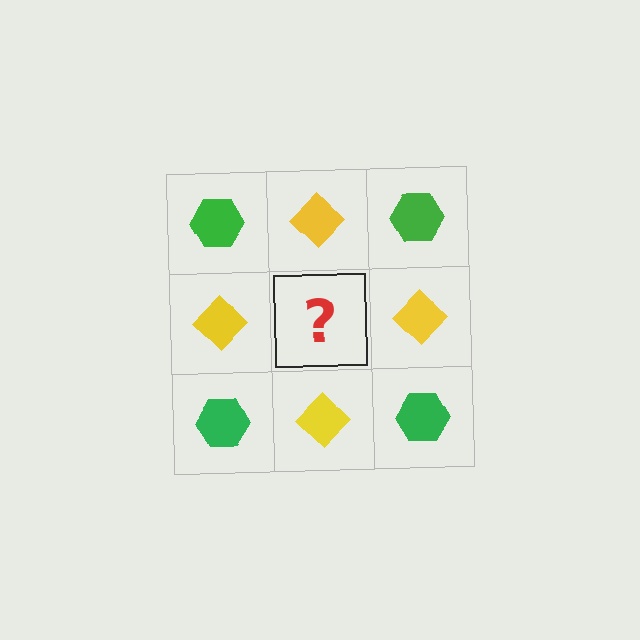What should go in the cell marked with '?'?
The missing cell should contain a green hexagon.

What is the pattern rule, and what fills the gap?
The rule is that it alternates green hexagon and yellow diamond in a checkerboard pattern. The gap should be filled with a green hexagon.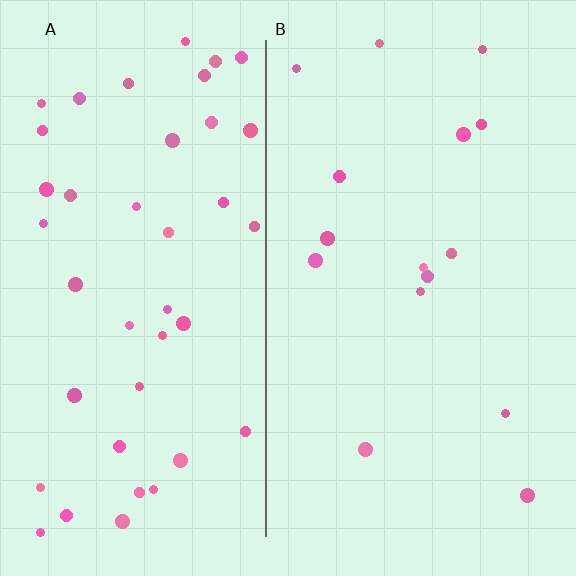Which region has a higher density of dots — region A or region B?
A (the left).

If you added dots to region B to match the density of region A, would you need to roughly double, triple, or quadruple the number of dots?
Approximately triple.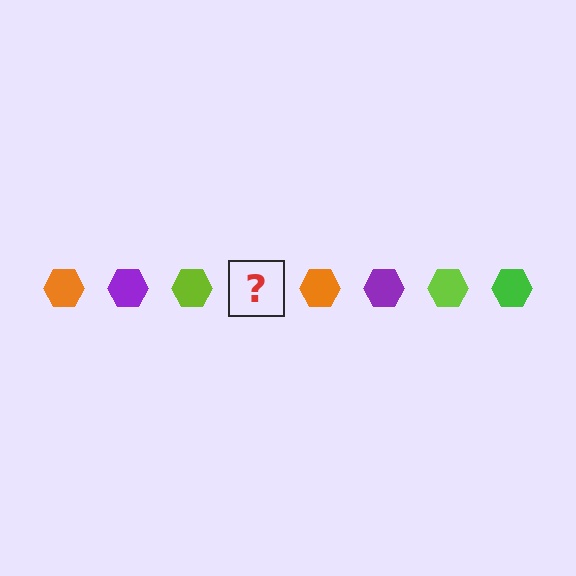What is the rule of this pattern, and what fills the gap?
The rule is that the pattern cycles through orange, purple, lime, green hexagons. The gap should be filled with a green hexagon.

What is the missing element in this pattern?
The missing element is a green hexagon.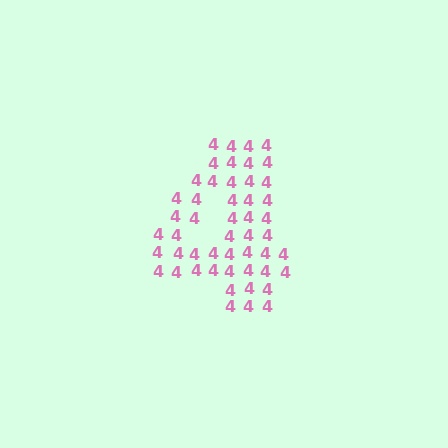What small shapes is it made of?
It is made of small digit 4's.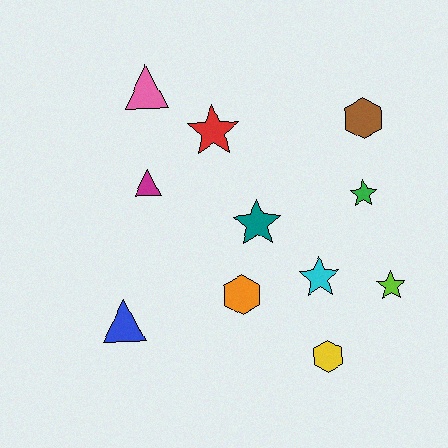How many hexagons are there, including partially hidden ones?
There are 3 hexagons.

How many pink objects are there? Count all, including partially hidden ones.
There is 1 pink object.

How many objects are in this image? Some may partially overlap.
There are 11 objects.